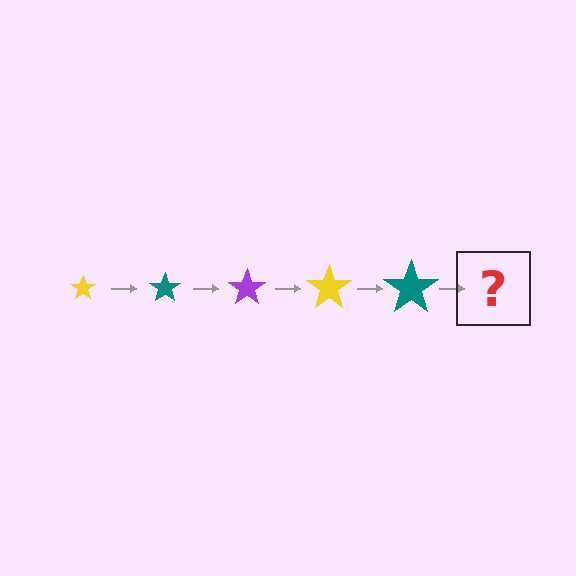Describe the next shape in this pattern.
It should be a purple star, larger than the previous one.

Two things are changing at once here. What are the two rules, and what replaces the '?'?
The two rules are that the star grows larger each step and the color cycles through yellow, teal, and purple. The '?' should be a purple star, larger than the previous one.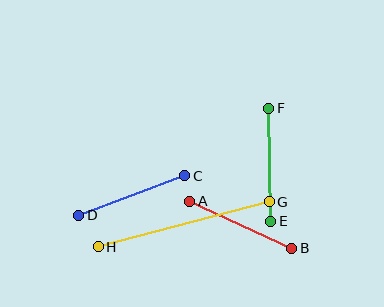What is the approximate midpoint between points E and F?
The midpoint is at approximately (270, 165) pixels.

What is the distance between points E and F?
The distance is approximately 113 pixels.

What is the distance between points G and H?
The distance is approximately 177 pixels.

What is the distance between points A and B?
The distance is approximately 113 pixels.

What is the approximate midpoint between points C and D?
The midpoint is at approximately (132, 195) pixels.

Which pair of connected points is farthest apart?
Points G and H are farthest apart.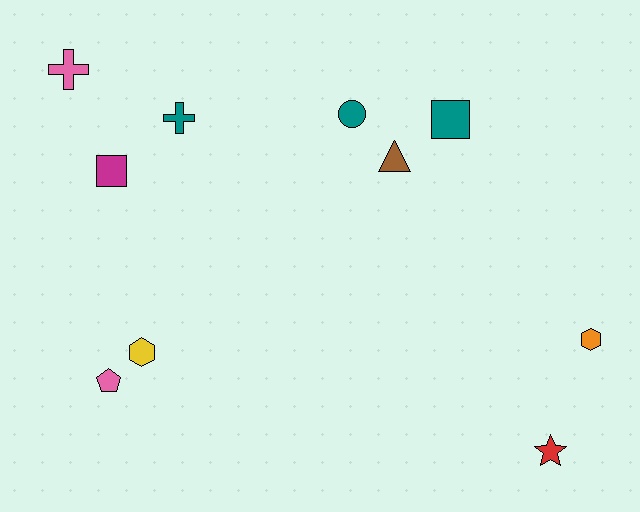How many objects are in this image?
There are 10 objects.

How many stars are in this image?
There is 1 star.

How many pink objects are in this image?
There are 2 pink objects.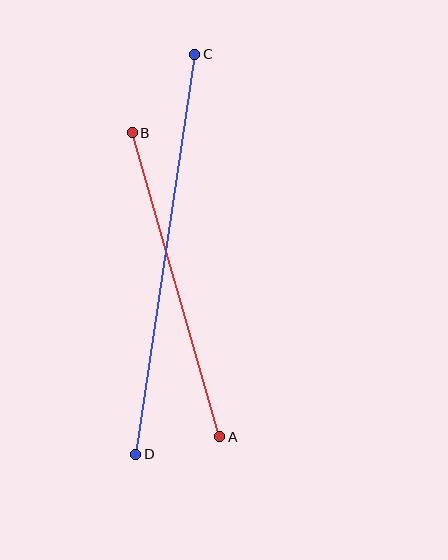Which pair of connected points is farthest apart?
Points C and D are farthest apart.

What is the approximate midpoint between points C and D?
The midpoint is at approximately (165, 254) pixels.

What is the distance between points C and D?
The distance is approximately 404 pixels.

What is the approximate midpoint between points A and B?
The midpoint is at approximately (176, 285) pixels.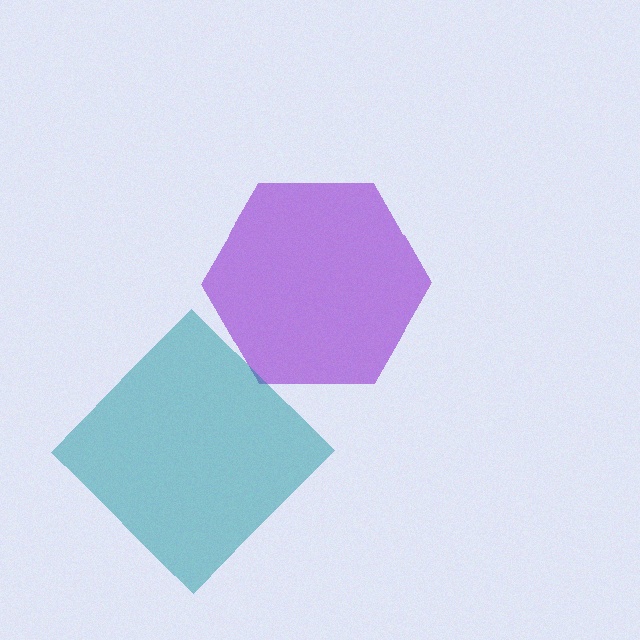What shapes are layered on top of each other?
The layered shapes are: a purple hexagon, a teal diamond.